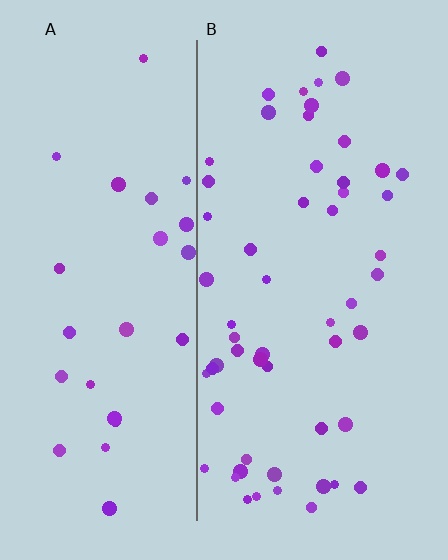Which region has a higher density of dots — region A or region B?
B (the right).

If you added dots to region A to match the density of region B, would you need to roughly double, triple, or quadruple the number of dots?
Approximately double.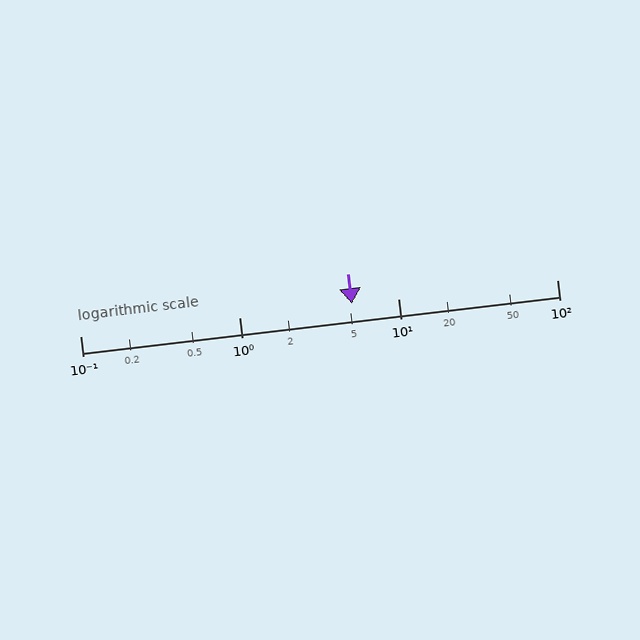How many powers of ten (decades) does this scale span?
The scale spans 3 decades, from 0.1 to 100.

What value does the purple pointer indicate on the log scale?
The pointer indicates approximately 5.1.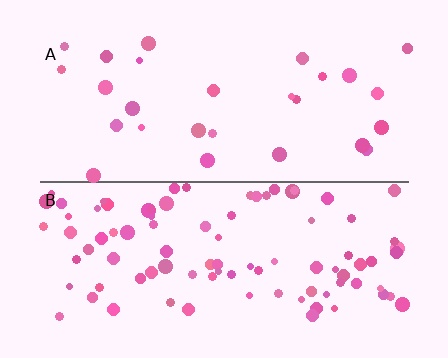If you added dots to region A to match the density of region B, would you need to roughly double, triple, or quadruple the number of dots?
Approximately triple.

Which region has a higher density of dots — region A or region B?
B (the bottom).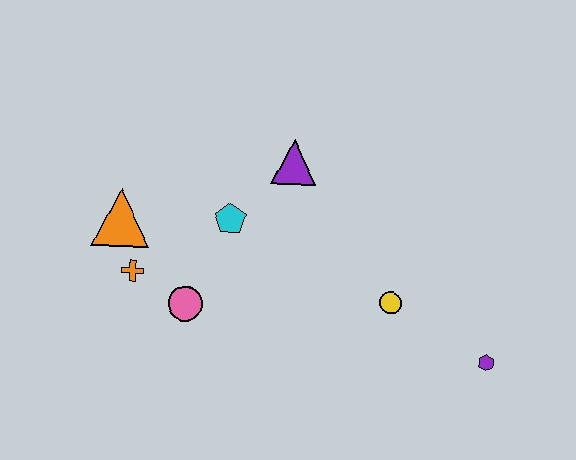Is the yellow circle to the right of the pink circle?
Yes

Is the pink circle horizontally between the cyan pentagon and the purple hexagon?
No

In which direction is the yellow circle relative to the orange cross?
The yellow circle is to the right of the orange cross.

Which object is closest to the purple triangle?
The cyan pentagon is closest to the purple triangle.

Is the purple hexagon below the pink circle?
Yes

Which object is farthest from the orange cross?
The purple hexagon is farthest from the orange cross.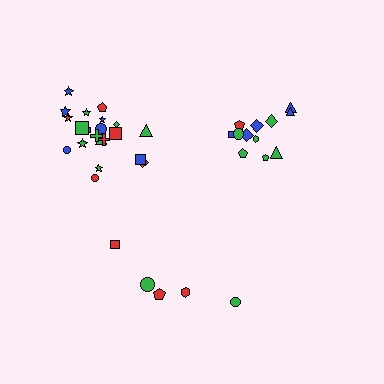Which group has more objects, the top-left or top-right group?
The top-left group.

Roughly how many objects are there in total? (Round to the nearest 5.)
Roughly 40 objects in total.